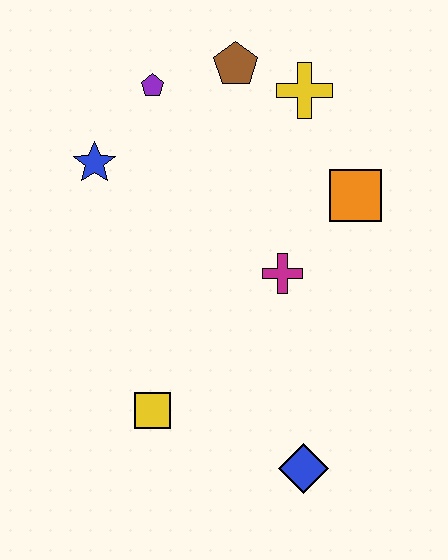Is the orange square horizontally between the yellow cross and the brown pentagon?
No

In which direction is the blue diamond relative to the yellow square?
The blue diamond is to the right of the yellow square.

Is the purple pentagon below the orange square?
No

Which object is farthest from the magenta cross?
The purple pentagon is farthest from the magenta cross.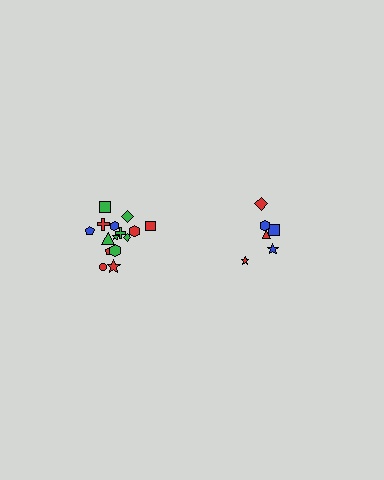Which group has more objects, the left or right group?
The left group.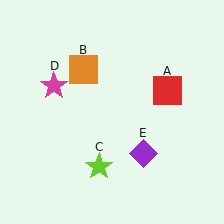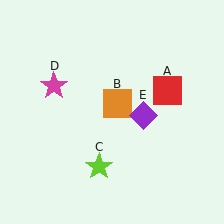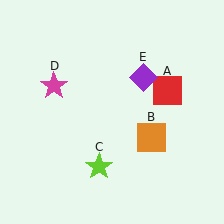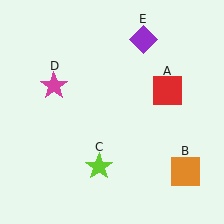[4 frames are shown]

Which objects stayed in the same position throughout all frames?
Red square (object A) and lime star (object C) and magenta star (object D) remained stationary.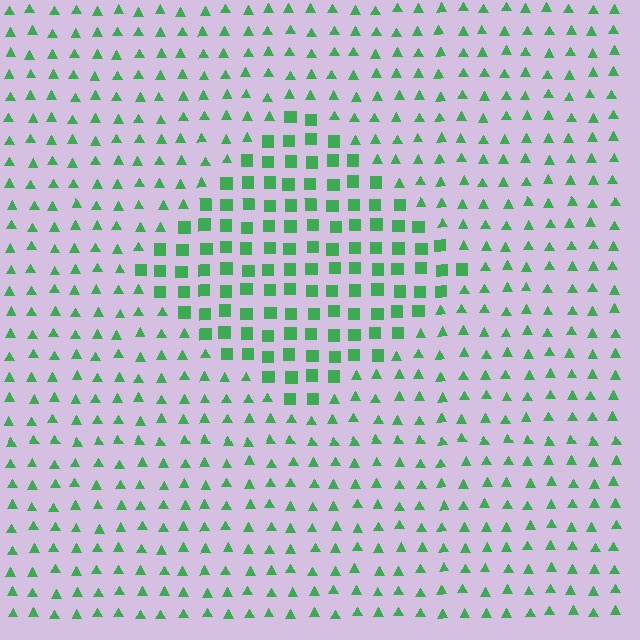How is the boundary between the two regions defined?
The boundary is defined by a change in element shape: squares inside vs. triangles outside. All elements share the same color and spacing.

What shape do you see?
I see a diamond.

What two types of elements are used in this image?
The image uses squares inside the diamond region and triangles outside it.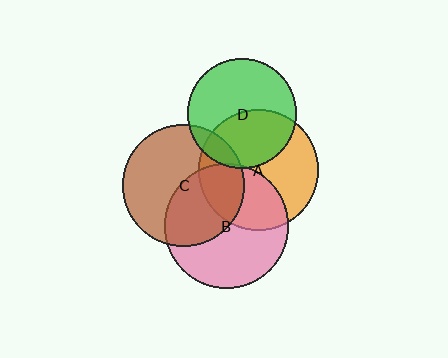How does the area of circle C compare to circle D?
Approximately 1.2 times.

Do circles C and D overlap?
Yes.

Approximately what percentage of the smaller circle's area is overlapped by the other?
Approximately 10%.